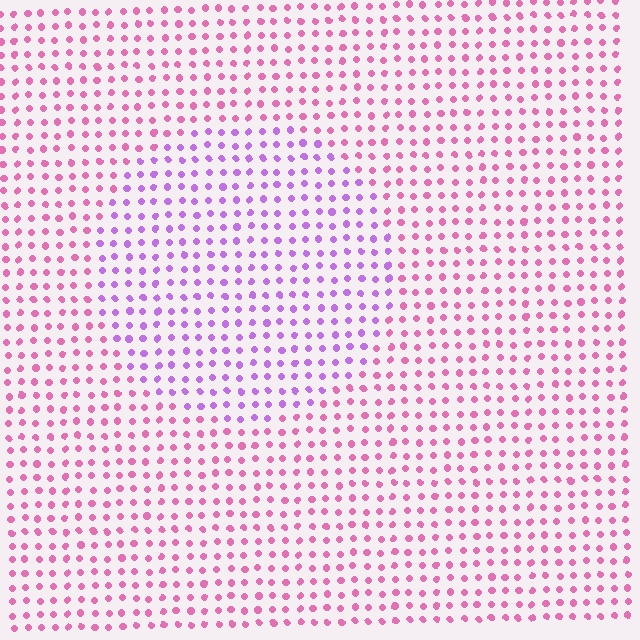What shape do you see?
I see a circle.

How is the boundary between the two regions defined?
The boundary is defined purely by a slight shift in hue (about 42 degrees). Spacing, size, and orientation are identical on both sides.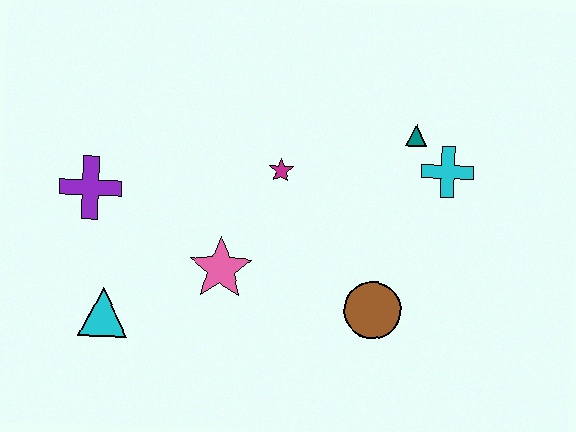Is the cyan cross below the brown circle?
No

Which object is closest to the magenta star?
The pink star is closest to the magenta star.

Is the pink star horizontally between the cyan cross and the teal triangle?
No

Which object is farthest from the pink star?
The cyan cross is farthest from the pink star.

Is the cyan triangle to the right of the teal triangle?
No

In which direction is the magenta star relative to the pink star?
The magenta star is above the pink star.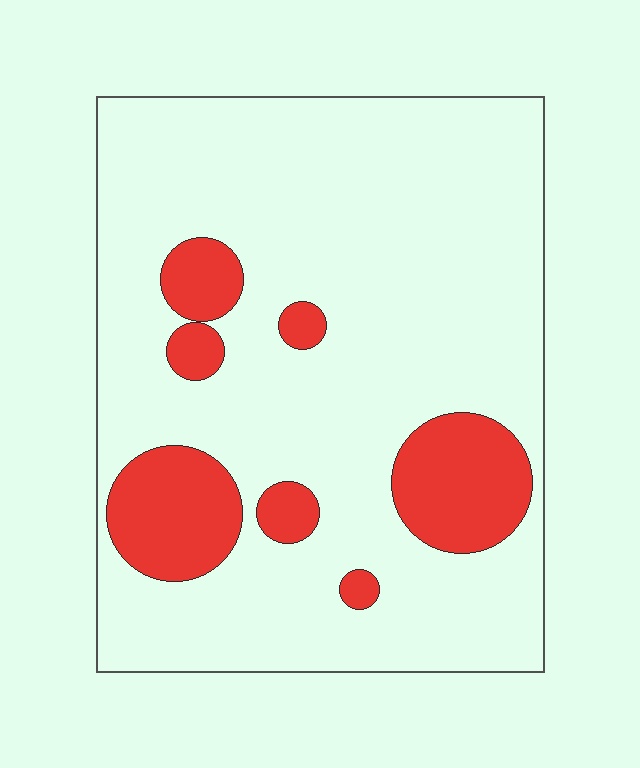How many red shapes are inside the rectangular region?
7.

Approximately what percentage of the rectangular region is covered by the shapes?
Approximately 15%.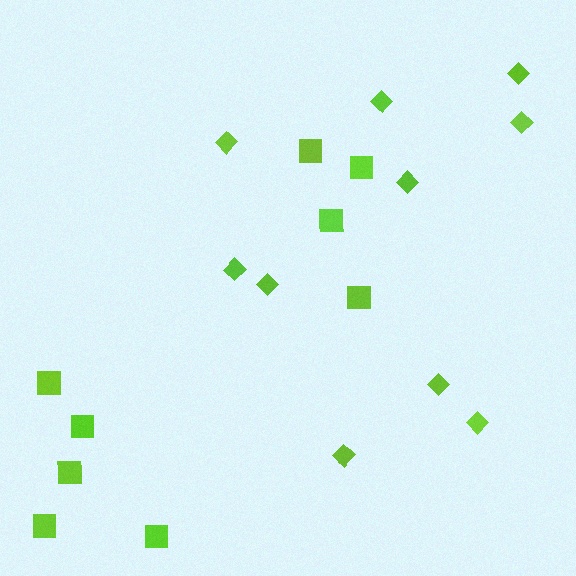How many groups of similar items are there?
There are 2 groups: one group of diamonds (10) and one group of squares (9).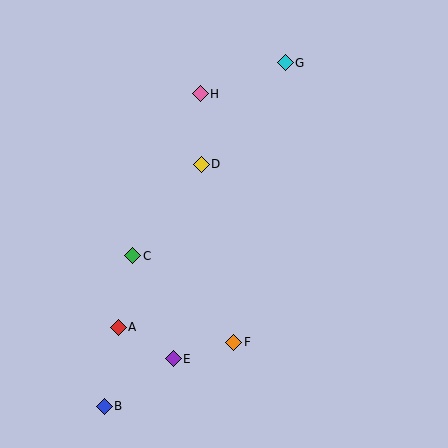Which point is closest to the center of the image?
Point D at (201, 164) is closest to the center.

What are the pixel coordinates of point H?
Point H is at (200, 94).